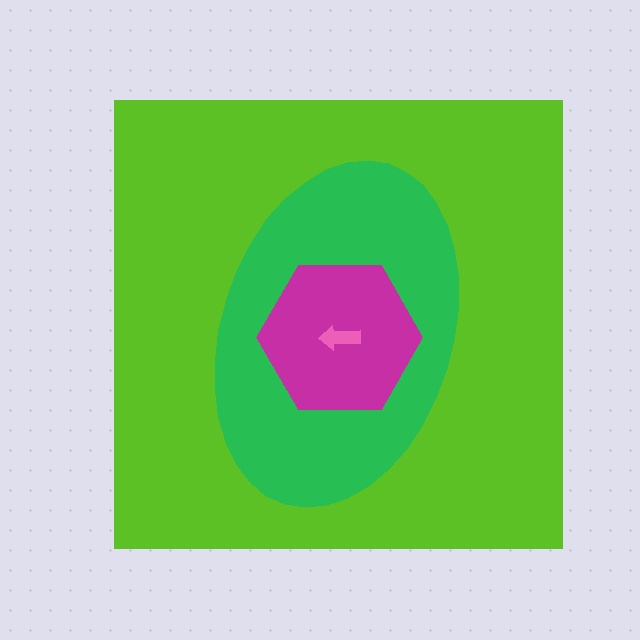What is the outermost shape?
The lime square.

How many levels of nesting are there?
4.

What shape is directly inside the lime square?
The green ellipse.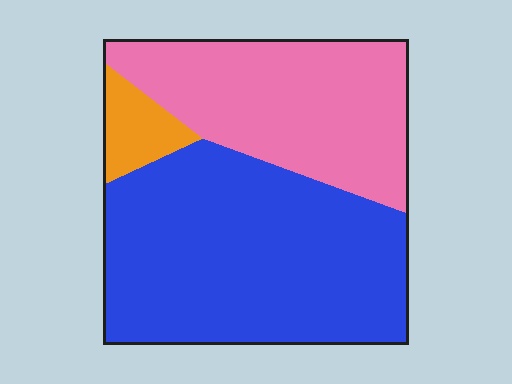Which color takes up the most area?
Blue, at roughly 55%.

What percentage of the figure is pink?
Pink takes up about three eighths (3/8) of the figure.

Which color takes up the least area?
Orange, at roughly 5%.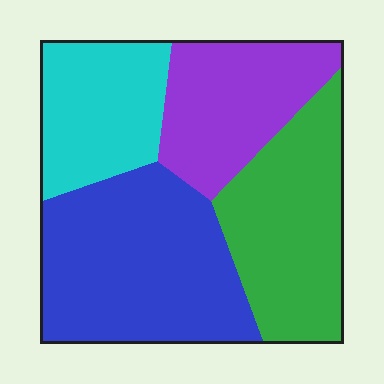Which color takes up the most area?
Blue, at roughly 35%.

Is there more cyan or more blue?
Blue.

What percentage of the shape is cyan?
Cyan covers 19% of the shape.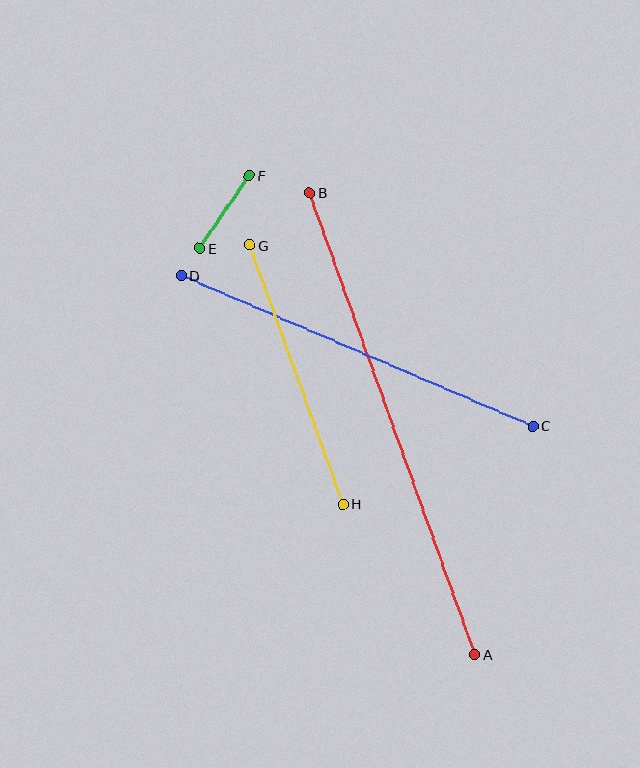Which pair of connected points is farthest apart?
Points A and B are farthest apart.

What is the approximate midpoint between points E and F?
The midpoint is at approximately (225, 212) pixels.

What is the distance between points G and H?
The distance is approximately 275 pixels.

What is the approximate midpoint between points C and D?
The midpoint is at approximately (357, 351) pixels.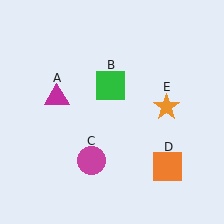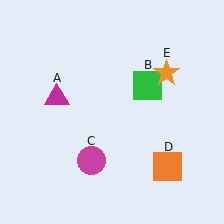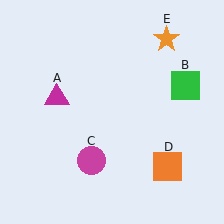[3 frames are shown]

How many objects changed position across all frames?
2 objects changed position: green square (object B), orange star (object E).